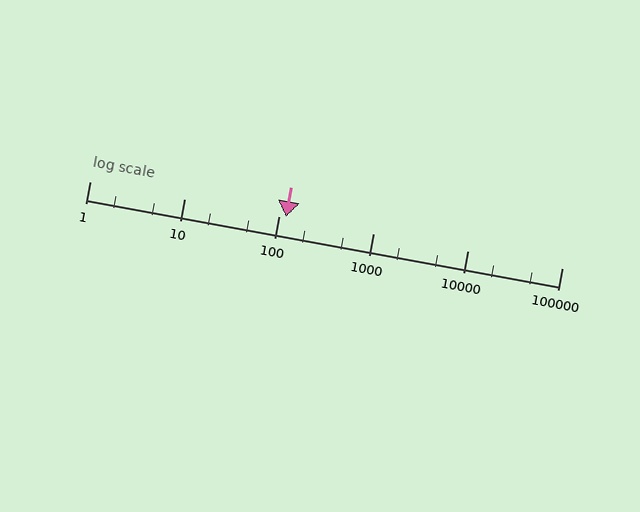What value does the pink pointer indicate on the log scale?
The pointer indicates approximately 120.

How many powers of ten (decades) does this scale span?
The scale spans 5 decades, from 1 to 100000.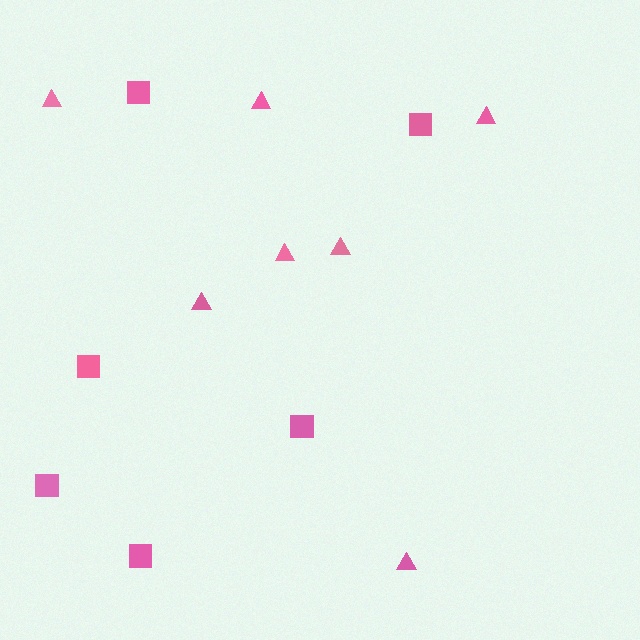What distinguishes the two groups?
There are 2 groups: one group of squares (6) and one group of triangles (7).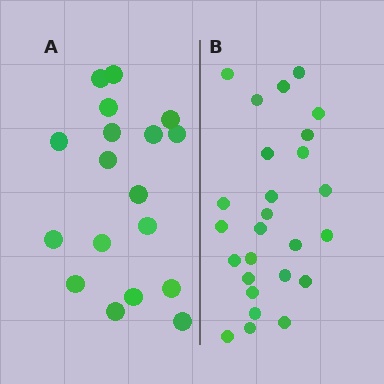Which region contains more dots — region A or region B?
Region B (the right region) has more dots.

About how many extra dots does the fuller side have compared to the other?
Region B has roughly 8 or so more dots than region A.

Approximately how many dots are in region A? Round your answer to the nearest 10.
About 20 dots. (The exact count is 18, which rounds to 20.)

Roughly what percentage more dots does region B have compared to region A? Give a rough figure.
About 45% more.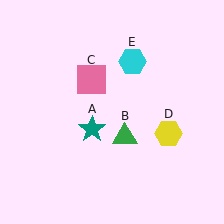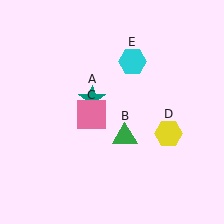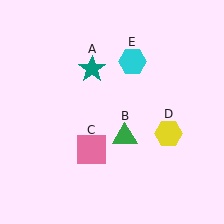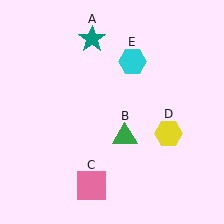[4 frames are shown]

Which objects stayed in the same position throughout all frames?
Green triangle (object B) and yellow hexagon (object D) and cyan hexagon (object E) remained stationary.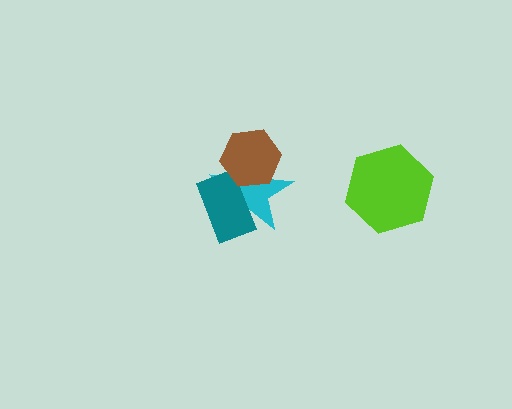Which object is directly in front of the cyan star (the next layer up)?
The teal rectangle is directly in front of the cyan star.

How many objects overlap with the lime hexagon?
0 objects overlap with the lime hexagon.